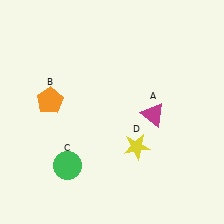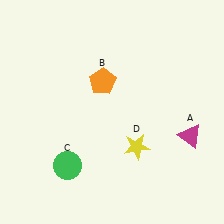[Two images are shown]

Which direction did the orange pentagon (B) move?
The orange pentagon (B) moved right.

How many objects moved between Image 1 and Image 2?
2 objects moved between the two images.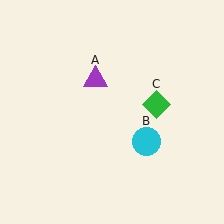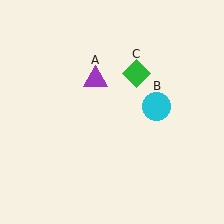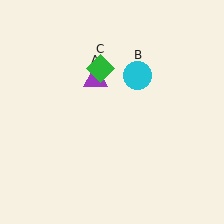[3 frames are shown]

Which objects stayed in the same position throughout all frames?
Purple triangle (object A) remained stationary.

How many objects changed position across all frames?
2 objects changed position: cyan circle (object B), green diamond (object C).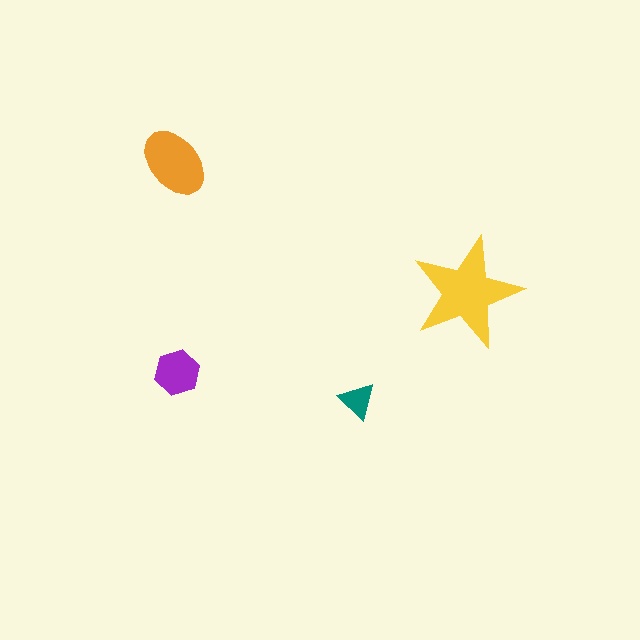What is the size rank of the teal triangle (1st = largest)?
4th.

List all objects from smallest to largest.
The teal triangle, the purple hexagon, the orange ellipse, the yellow star.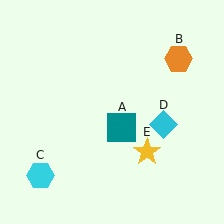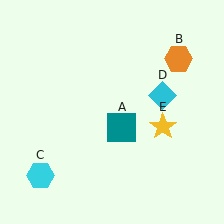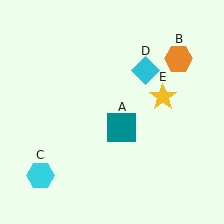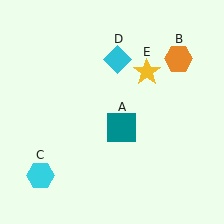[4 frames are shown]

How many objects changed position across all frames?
2 objects changed position: cyan diamond (object D), yellow star (object E).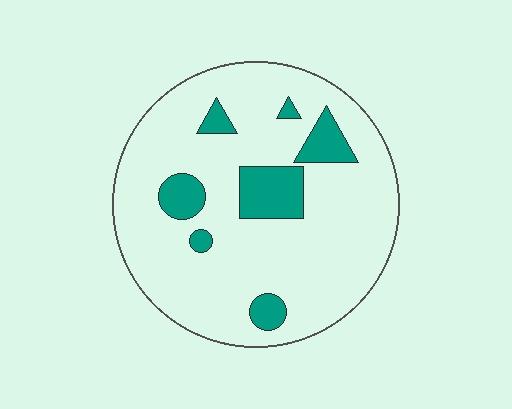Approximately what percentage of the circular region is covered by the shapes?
Approximately 15%.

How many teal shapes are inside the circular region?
7.